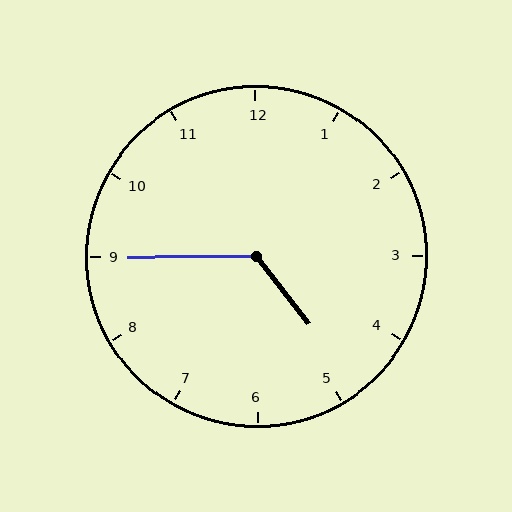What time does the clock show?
4:45.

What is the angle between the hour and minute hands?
Approximately 128 degrees.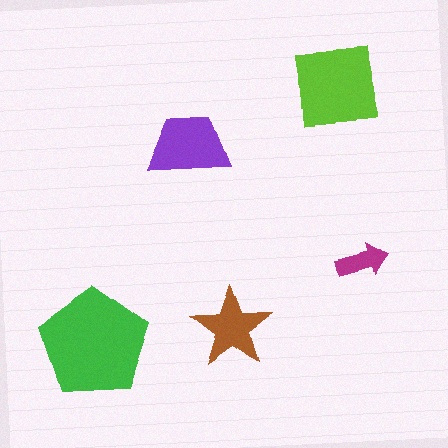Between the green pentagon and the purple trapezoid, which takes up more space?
The green pentagon.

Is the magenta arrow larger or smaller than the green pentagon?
Smaller.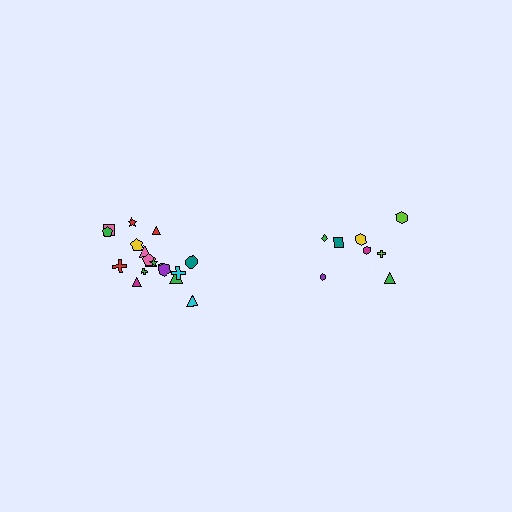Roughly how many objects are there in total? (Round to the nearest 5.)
Roughly 25 objects in total.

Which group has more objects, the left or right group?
The left group.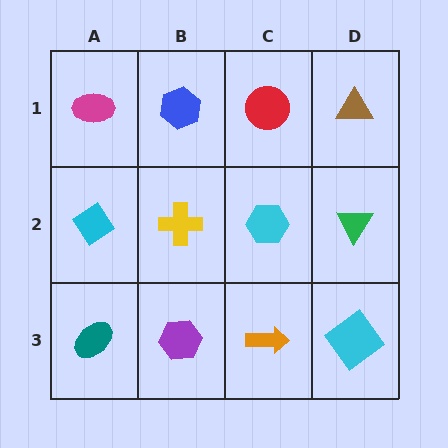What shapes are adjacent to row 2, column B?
A blue hexagon (row 1, column B), a purple hexagon (row 3, column B), a cyan diamond (row 2, column A), a cyan hexagon (row 2, column C).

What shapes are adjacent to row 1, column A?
A cyan diamond (row 2, column A), a blue hexagon (row 1, column B).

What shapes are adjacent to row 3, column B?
A yellow cross (row 2, column B), a teal ellipse (row 3, column A), an orange arrow (row 3, column C).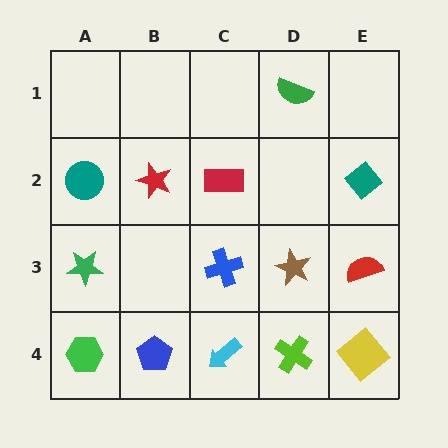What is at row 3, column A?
A green star.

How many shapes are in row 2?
4 shapes.